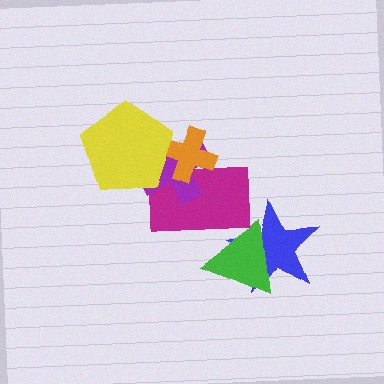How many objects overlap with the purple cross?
3 objects overlap with the purple cross.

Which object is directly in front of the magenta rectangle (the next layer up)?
The purple cross is directly in front of the magenta rectangle.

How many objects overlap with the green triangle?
2 objects overlap with the green triangle.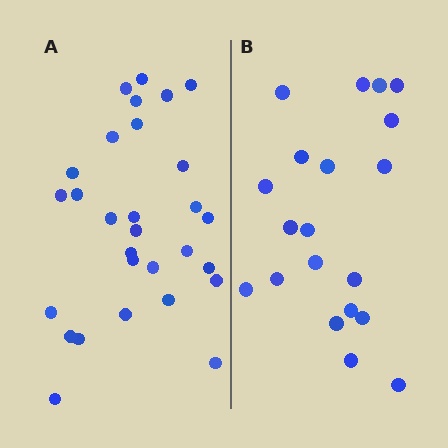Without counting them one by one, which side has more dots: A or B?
Region A (the left region) has more dots.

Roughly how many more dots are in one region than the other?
Region A has roughly 8 or so more dots than region B.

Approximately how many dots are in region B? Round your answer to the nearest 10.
About 20 dots.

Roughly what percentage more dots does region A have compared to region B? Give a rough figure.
About 45% more.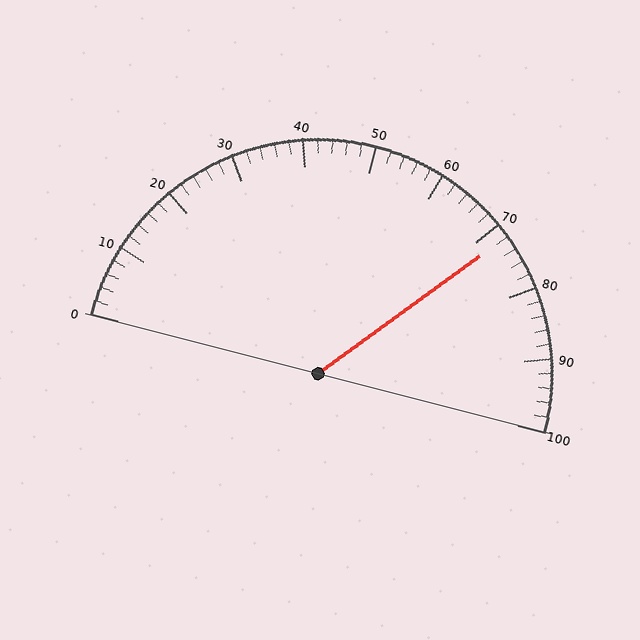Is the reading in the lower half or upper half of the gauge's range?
The reading is in the upper half of the range (0 to 100).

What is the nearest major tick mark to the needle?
The nearest major tick mark is 70.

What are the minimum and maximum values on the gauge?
The gauge ranges from 0 to 100.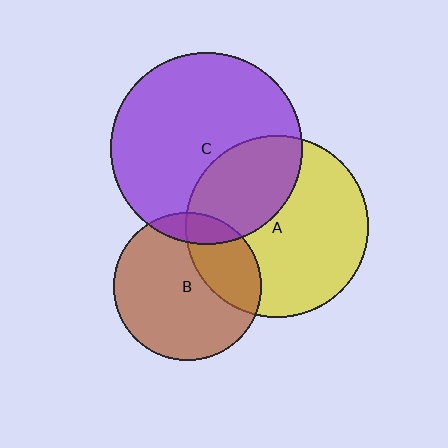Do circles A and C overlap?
Yes.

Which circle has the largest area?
Circle C (purple).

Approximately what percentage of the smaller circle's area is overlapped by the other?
Approximately 35%.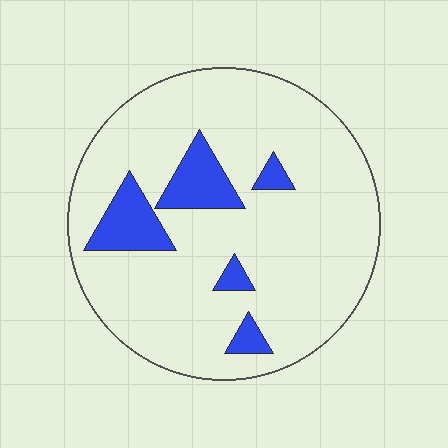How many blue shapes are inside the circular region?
5.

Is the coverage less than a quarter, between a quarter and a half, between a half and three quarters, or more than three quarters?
Less than a quarter.